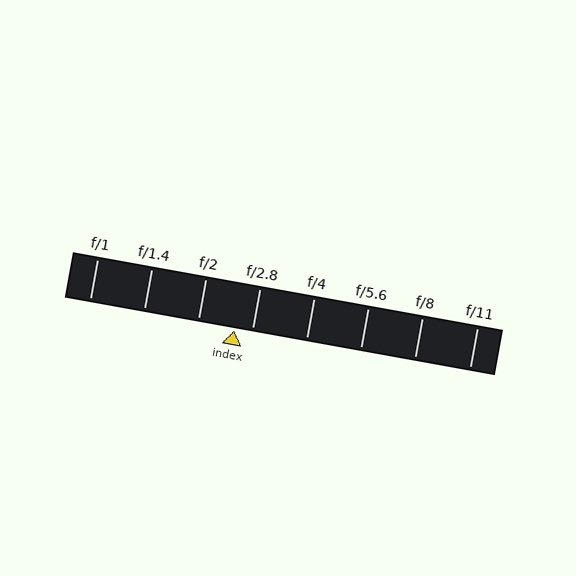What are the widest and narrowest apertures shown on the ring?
The widest aperture shown is f/1 and the narrowest is f/11.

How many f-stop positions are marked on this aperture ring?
There are 8 f-stop positions marked.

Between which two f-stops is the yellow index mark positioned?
The index mark is between f/2 and f/2.8.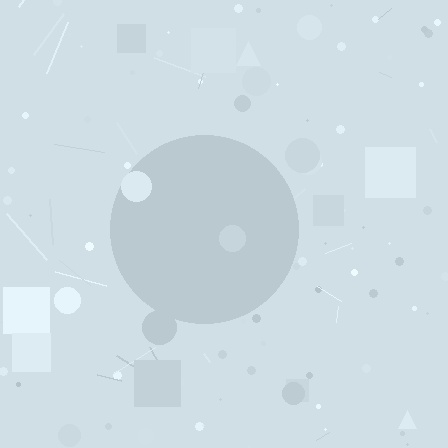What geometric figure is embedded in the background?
A circle is embedded in the background.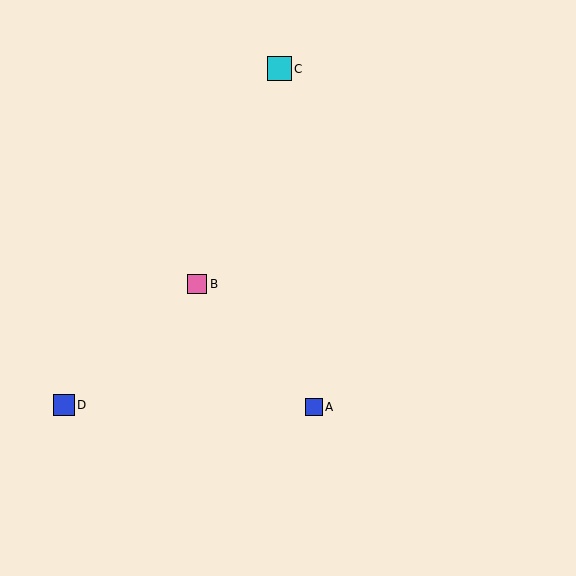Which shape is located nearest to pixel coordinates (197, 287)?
The pink square (labeled B) at (197, 284) is nearest to that location.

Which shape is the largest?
The cyan square (labeled C) is the largest.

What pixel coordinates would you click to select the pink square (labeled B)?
Click at (197, 284) to select the pink square B.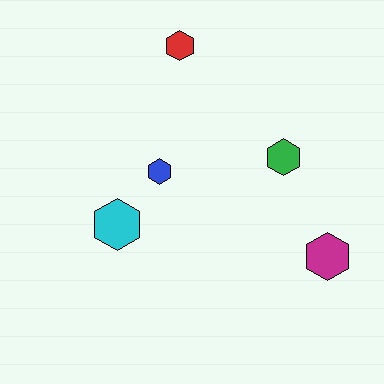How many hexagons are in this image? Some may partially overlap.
There are 5 hexagons.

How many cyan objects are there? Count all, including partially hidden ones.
There is 1 cyan object.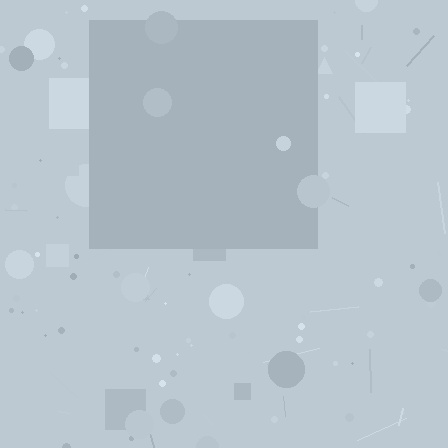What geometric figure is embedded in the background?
A square is embedded in the background.